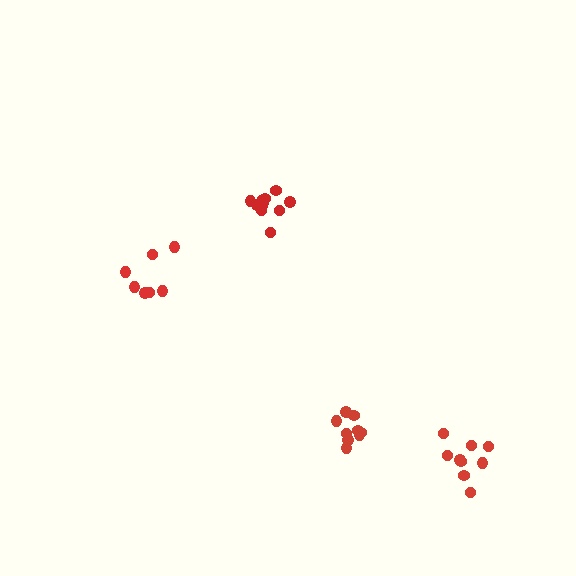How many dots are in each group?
Group 1: 9 dots, Group 2: 7 dots, Group 3: 11 dots, Group 4: 9 dots (36 total).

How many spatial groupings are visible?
There are 4 spatial groupings.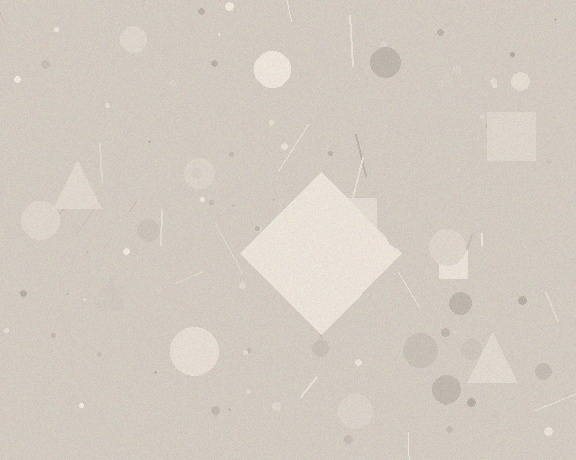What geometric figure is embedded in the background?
A diamond is embedded in the background.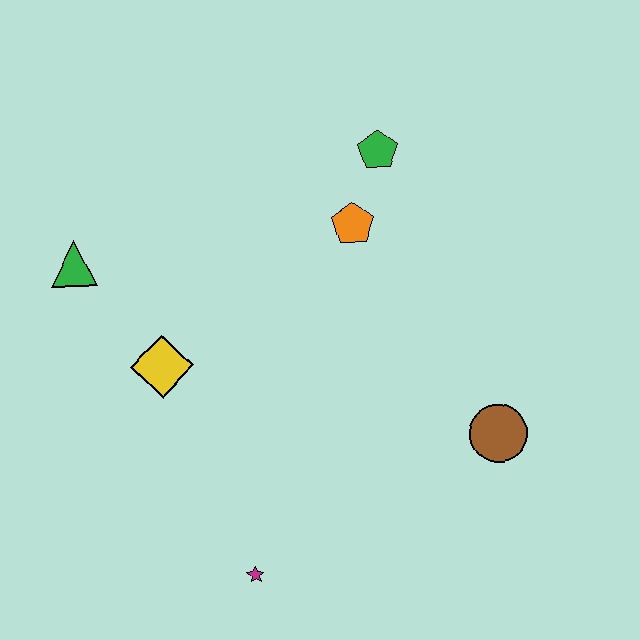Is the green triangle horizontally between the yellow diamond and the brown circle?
No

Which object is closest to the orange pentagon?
The green pentagon is closest to the orange pentagon.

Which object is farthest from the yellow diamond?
The brown circle is farthest from the yellow diamond.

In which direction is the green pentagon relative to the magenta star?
The green pentagon is above the magenta star.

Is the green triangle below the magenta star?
No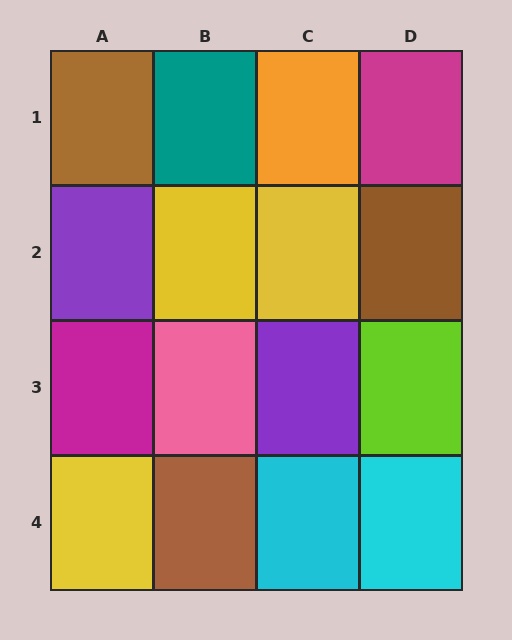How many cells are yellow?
3 cells are yellow.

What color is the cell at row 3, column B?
Pink.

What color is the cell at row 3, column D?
Lime.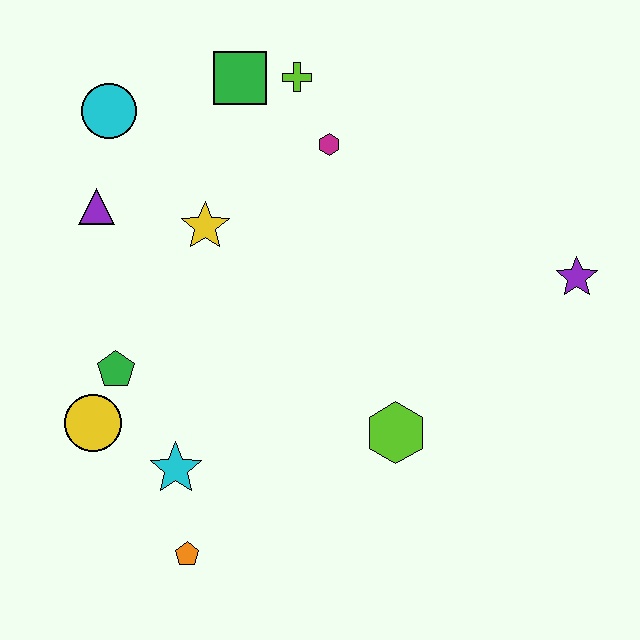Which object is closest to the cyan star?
The orange pentagon is closest to the cyan star.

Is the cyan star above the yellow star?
No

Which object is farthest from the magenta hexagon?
The orange pentagon is farthest from the magenta hexagon.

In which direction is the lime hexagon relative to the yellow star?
The lime hexagon is below the yellow star.